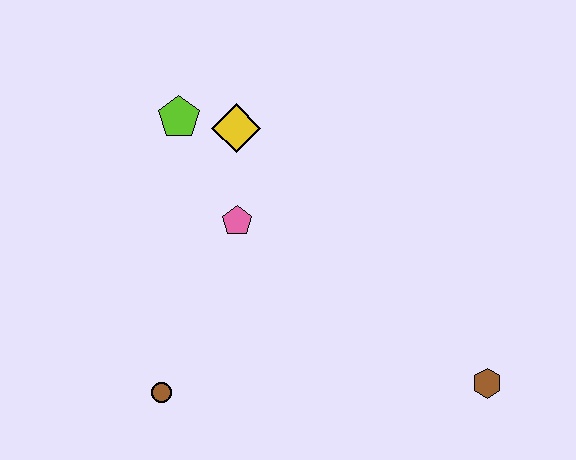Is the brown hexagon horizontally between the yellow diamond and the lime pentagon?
No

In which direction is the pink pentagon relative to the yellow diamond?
The pink pentagon is below the yellow diamond.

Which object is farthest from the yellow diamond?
The brown hexagon is farthest from the yellow diamond.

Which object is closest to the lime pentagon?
The yellow diamond is closest to the lime pentagon.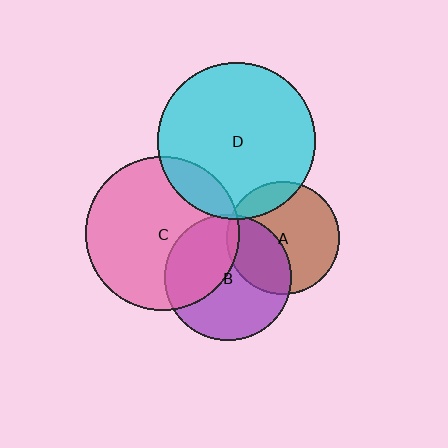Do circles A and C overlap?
Yes.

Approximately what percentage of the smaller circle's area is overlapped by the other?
Approximately 5%.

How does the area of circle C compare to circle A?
Approximately 1.9 times.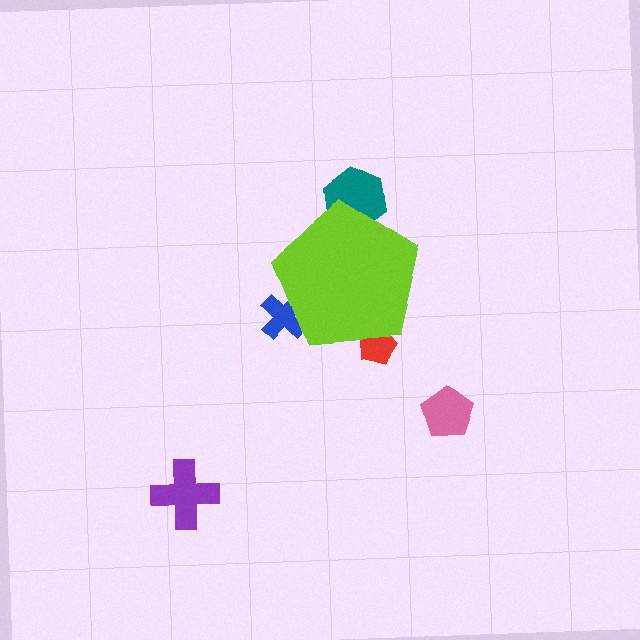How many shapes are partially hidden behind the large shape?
3 shapes are partially hidden.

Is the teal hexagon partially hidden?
Yes, the teal hexagon is partially hidden behind the lime pentagon.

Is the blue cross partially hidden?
Yes, the blue cross is partially hidden behind the lime pentagon.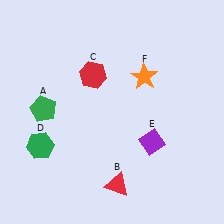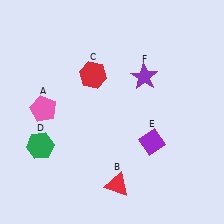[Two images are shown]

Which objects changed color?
A changed from green to pink. F changed from orange to purple.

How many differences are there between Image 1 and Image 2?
There are 2 differences between the two images.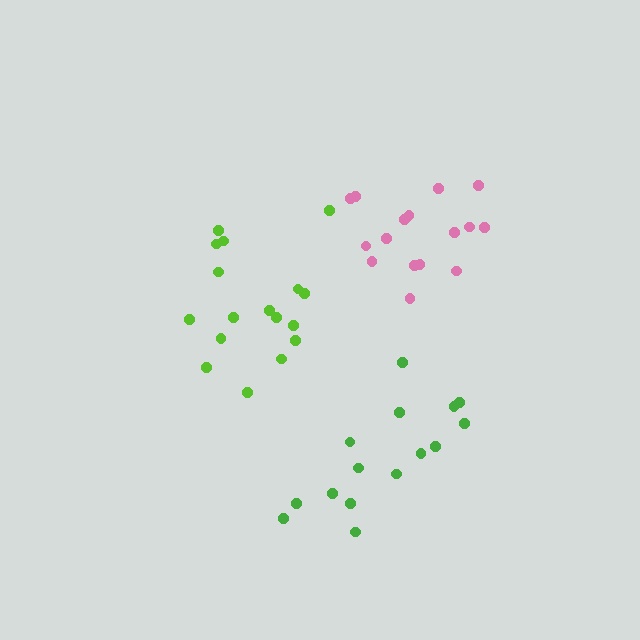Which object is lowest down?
The green cluster is bottommost.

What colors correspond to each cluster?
The clusters are colored: pink, lime, green.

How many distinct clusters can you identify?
There are 3 distinct clusters.